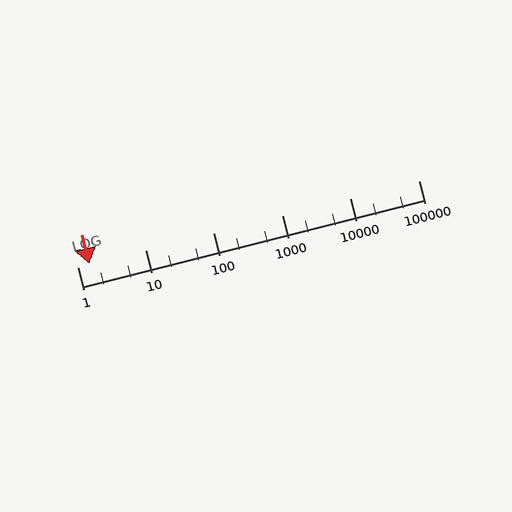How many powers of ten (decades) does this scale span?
The scale spans 5 decades, from 1 to 100000.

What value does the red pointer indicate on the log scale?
The pointer indicates approximately 1.5.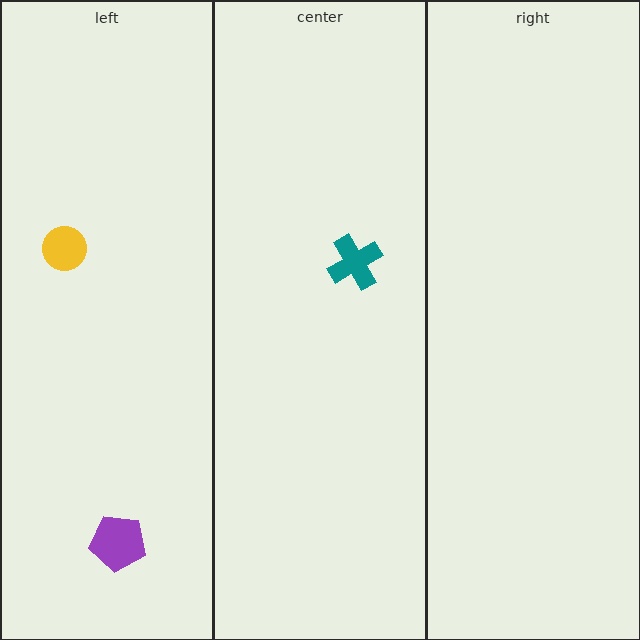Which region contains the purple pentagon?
The left region.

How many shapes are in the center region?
1.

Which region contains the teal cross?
The center region.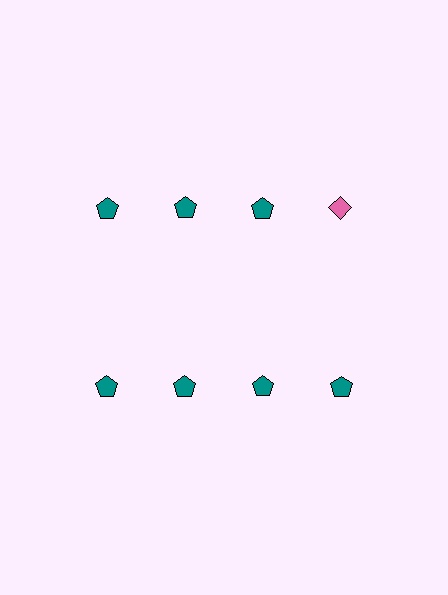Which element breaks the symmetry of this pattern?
The pink diamond in the top row, second from right column breaks the symmetry. All other shapes are teal pentagons.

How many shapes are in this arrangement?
There are 8 shapes arranged in a grid pattern.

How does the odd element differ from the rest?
It differs in both color (pink instead of teal) and shape (diamond instead of pentagon).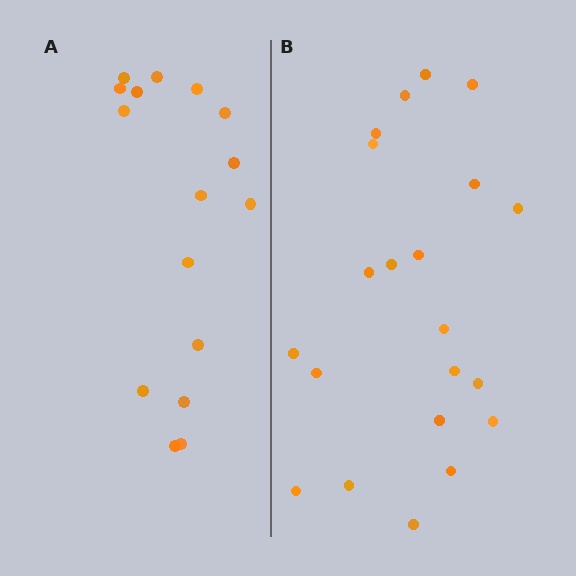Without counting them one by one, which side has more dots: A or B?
Region B (the right region) has more dots.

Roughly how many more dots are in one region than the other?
Region B has about 5 more dots than region A.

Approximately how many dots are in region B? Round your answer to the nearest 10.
About 20 dots. (The exact count is 21, which rounds to 20.)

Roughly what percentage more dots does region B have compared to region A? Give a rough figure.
About 30% more.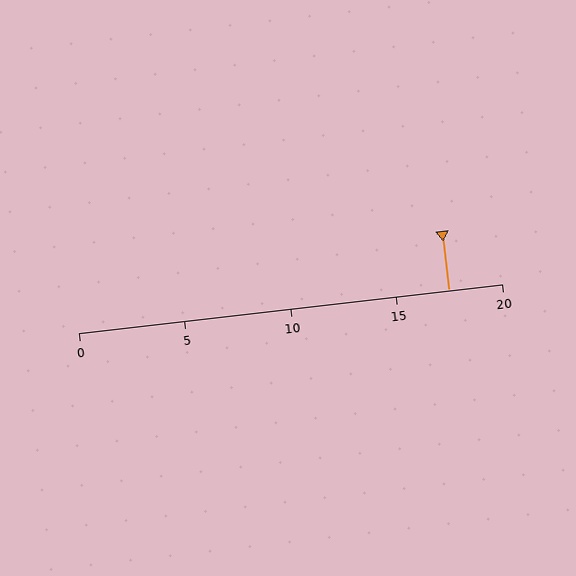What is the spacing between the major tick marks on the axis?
The major ticks are spaced 5 apart.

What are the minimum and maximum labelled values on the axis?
The axis runs from 0 to 20.